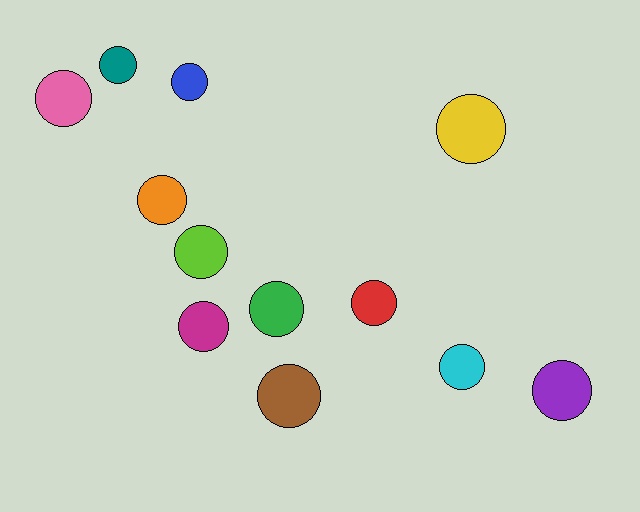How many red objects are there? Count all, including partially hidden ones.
There is 1 red object.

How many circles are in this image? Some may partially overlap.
There are 12 circles.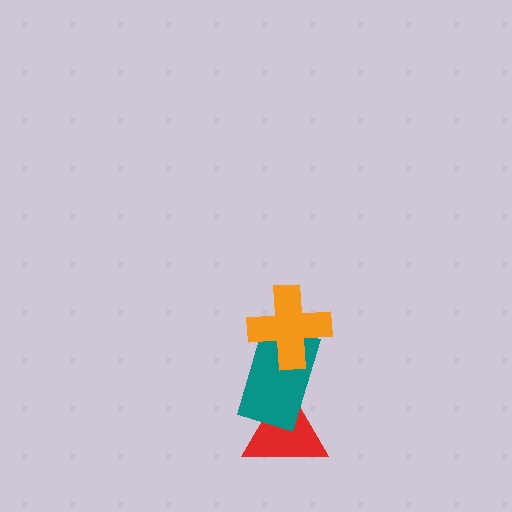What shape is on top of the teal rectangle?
The orange cross is on top of the teal rectangle.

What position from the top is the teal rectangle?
The teal rectangle is 2nd from the top.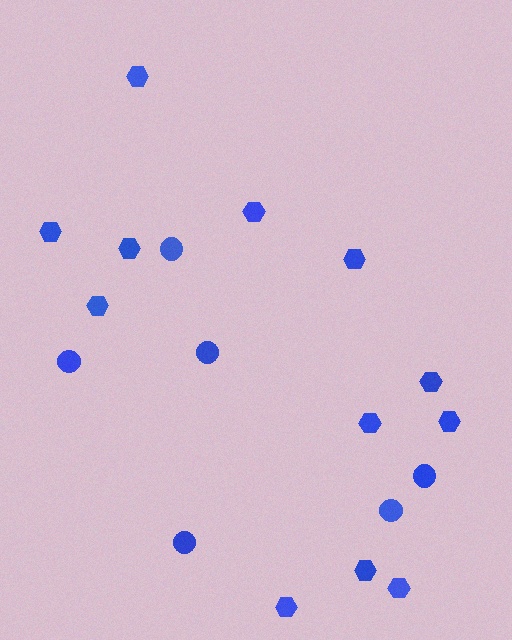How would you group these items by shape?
There are 2 groups: one group of circles (6) and one group of hexagons (12).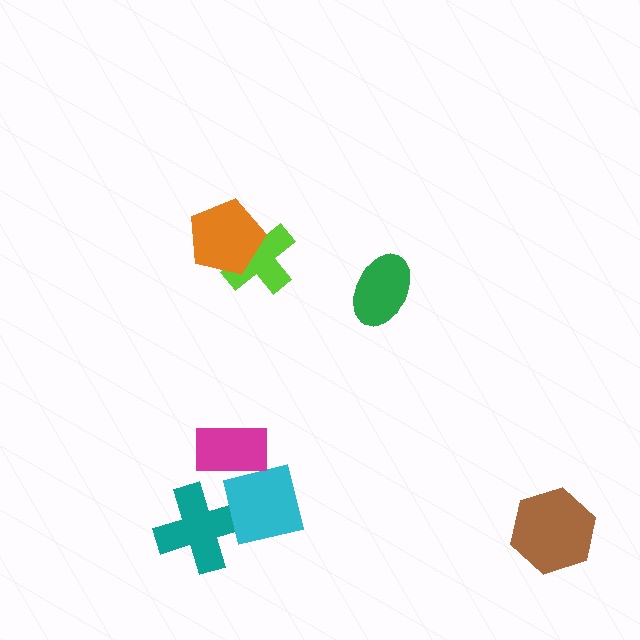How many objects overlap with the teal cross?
1 object overlaps with the teal cross.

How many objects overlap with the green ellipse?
0 objects overlap with the green ellipse.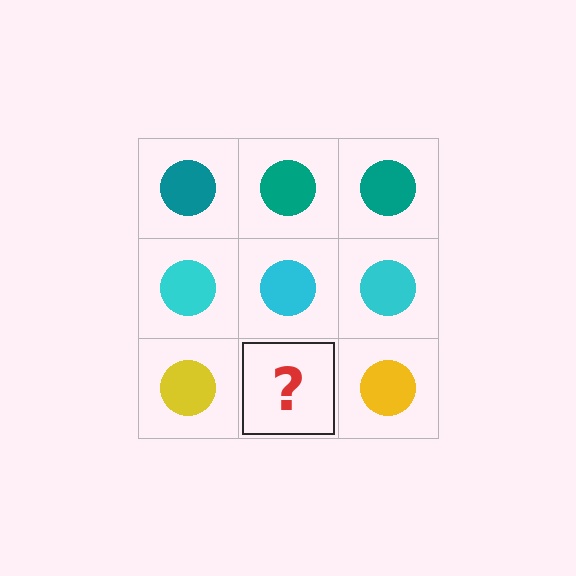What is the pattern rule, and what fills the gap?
The rule is that each row has a consistent color. The gap should be filled with a yellow circle.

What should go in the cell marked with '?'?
The missing cell should contain a yellow circle.